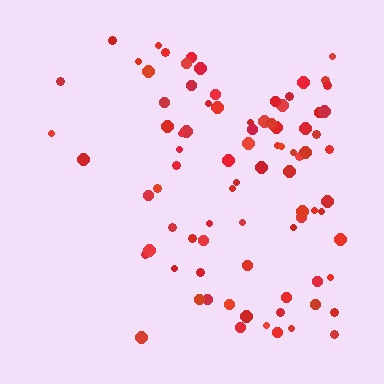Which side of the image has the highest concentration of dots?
The right.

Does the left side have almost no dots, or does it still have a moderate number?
Still a moderate number, just noticeably fewer than the right.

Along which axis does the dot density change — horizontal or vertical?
Horizontal.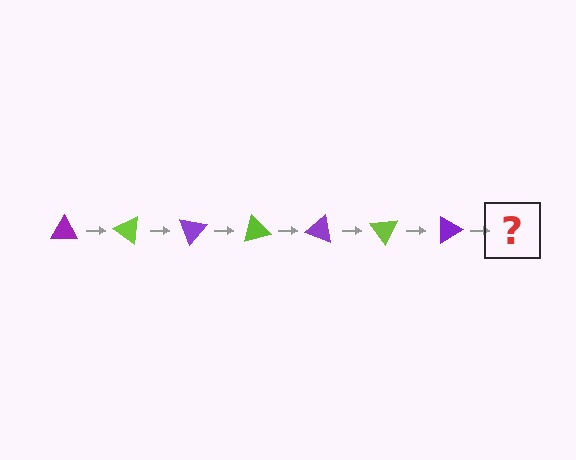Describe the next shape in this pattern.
It should be a lime triangle, rotated 245 degrees from the start.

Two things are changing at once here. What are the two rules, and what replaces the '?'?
The two rules are that it rotates 35 degrees each step and the color cycles through purple and lime. The '?' should be a lime triangle, rotated 245 degrees from the start.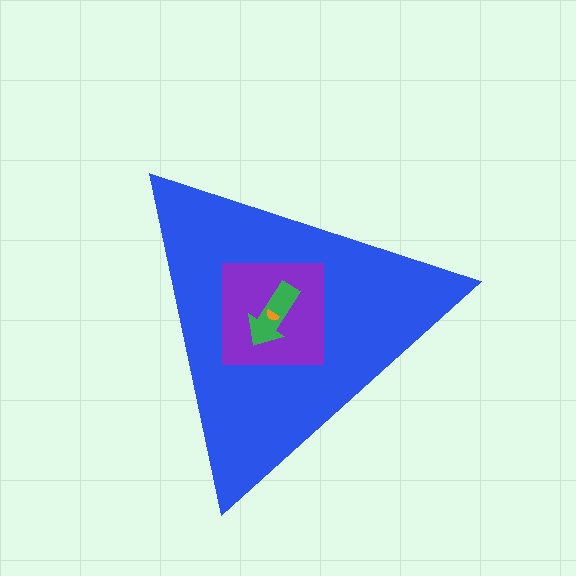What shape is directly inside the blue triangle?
The purple square.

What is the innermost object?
The orange semicircle.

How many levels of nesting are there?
4.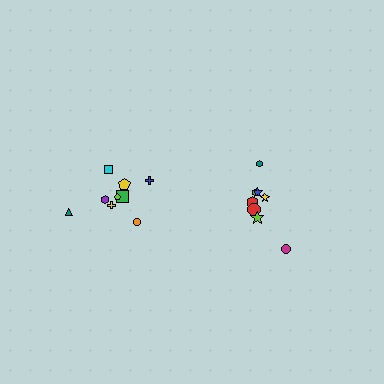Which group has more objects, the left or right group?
The left group.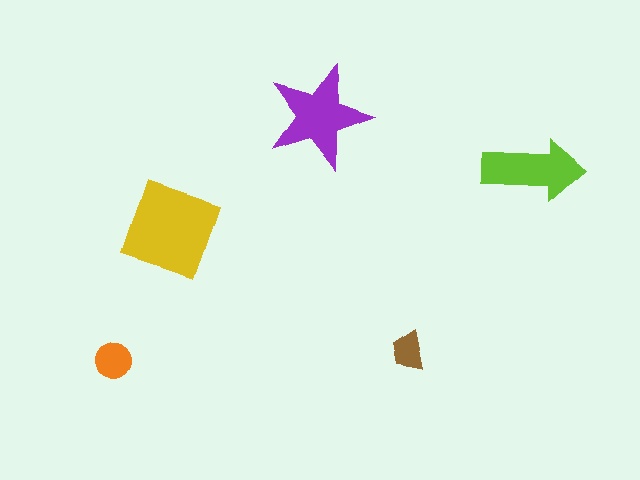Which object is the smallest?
The brown trapezoid.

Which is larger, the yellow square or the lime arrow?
The yellow square.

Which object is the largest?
The yellow square.